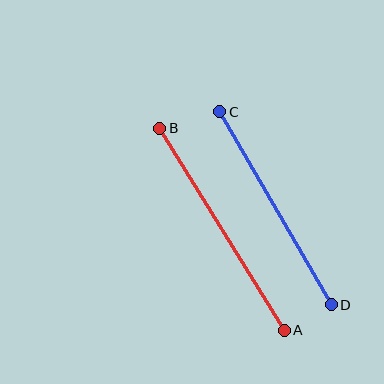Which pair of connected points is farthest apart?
Points A and B are farthest apart.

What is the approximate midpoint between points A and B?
The midpoint is at approximately (222, 229) pixels.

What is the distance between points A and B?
The distance is approximately 237 pixels.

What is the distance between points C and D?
The distance is approximately 223 pixels.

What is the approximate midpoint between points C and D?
The midpoint is at approximately (275, 208) pixels.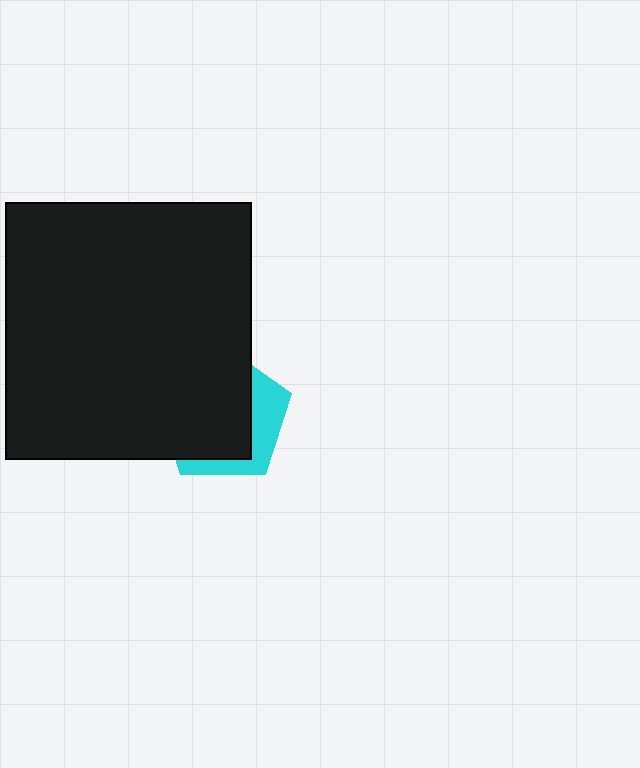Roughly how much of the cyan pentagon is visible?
A small part of it is visible (roughly 32%).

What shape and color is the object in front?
The object in front is a black rectangle.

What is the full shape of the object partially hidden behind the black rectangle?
The partially hidden object is a cyan pentagon.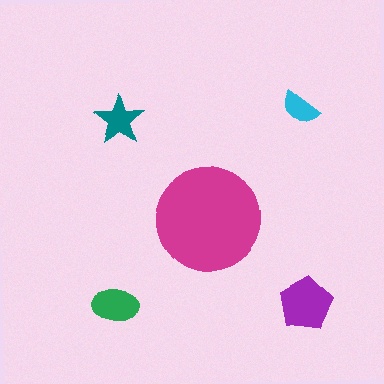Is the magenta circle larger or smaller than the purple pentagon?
Larger.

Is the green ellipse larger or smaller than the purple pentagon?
Smaller.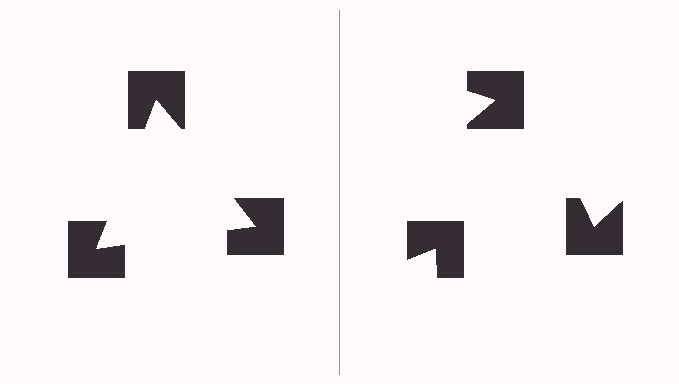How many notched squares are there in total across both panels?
6 — 3 on each side.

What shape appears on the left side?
An illusory triangle.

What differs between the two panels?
The notched squares are positioned identically on both sides; only the wedge orientations differ. On the left they align to a triangle; on the right they are misaligned.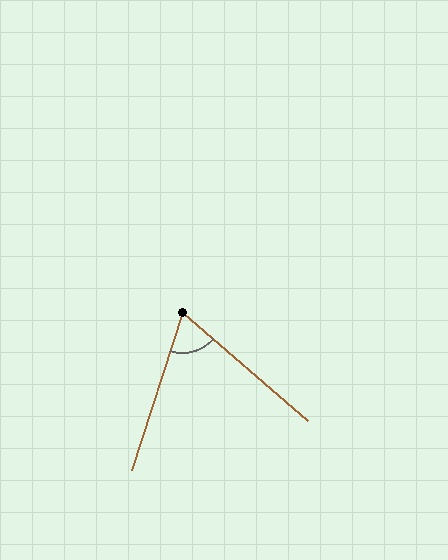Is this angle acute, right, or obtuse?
It is acute.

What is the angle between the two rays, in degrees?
Approximately 67 degrees.